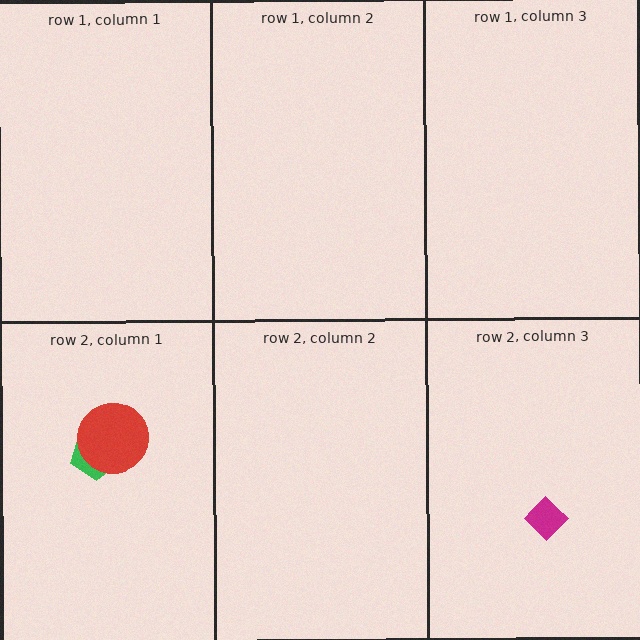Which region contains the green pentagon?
The row 2, column 1 region.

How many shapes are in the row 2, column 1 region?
2.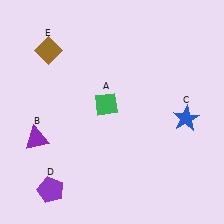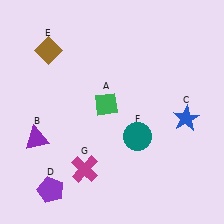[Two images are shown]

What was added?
A teal circle (F), a magenta cross (G) were added in Image 2.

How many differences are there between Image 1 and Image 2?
There are 2 differences between the two images.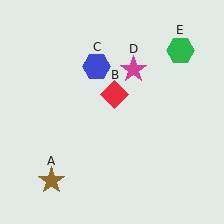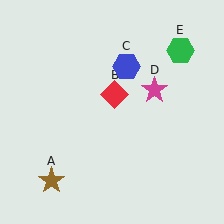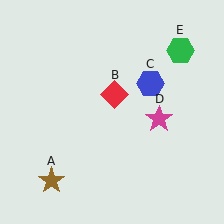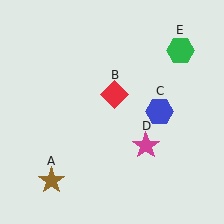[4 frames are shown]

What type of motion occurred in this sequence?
The blue hexagon (object C), magenta star (object D) rotated clockwise around the center of the scene.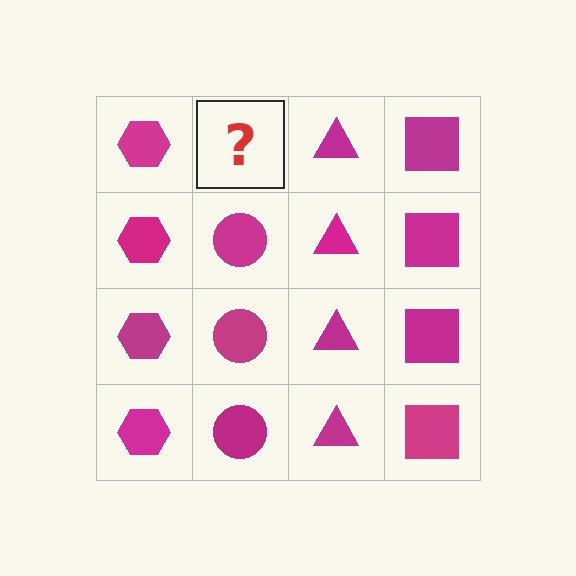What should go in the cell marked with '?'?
The missing cell should contain a magenta circle.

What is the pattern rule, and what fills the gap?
The rule is that each column has a consistent shape. The gap should be filled with a magenta circle.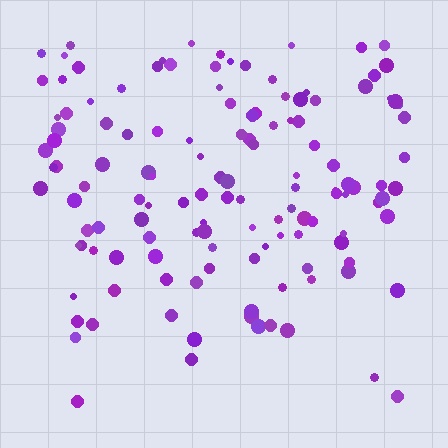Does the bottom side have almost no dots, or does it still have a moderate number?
Still a moderate number, just noticeably fewer than the top.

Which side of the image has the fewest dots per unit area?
The bottom.